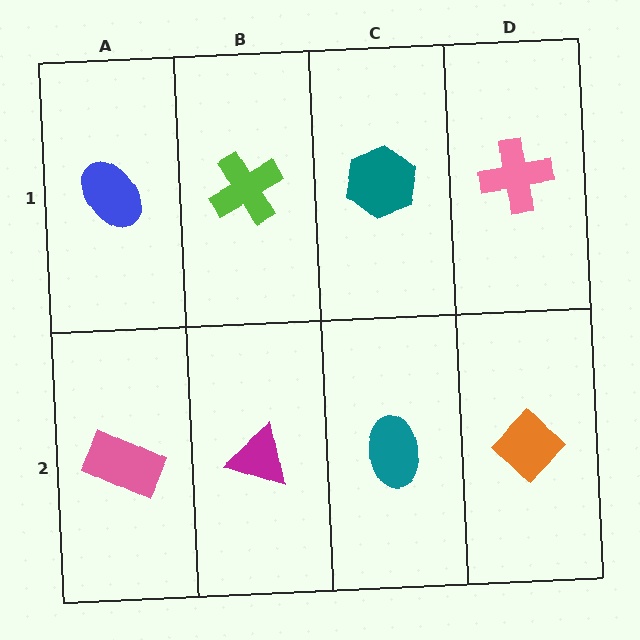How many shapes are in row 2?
4 shapes.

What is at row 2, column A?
A pink rectangle.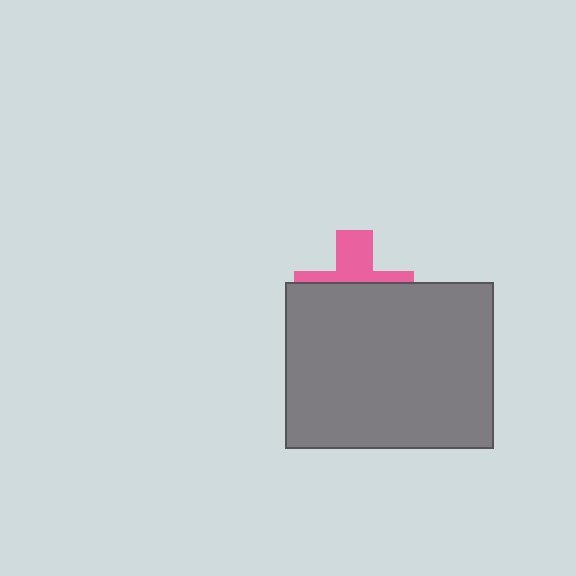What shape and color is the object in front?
The object in front is a gray rectangle.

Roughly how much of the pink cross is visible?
A small part of it is visible (roughly 37%).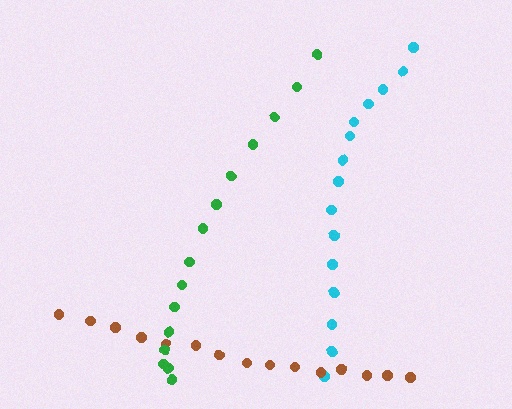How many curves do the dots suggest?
There are 3 distinct paths.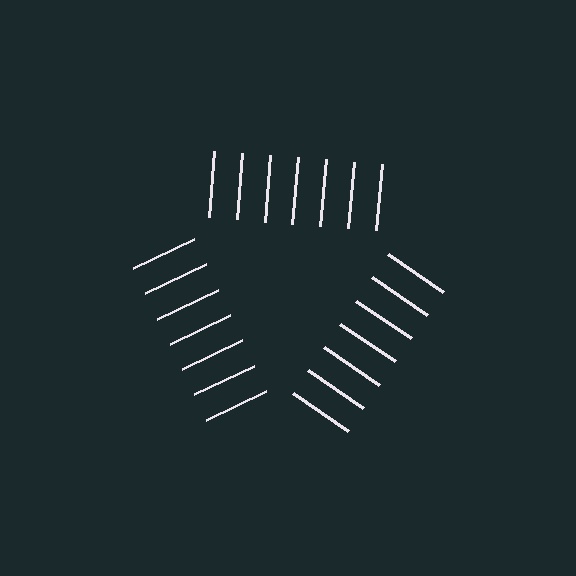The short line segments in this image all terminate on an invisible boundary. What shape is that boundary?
An illusory triangle — the line segments terminate on its edges but no continuous stroke is drawn.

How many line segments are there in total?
21 — 7 along each of the 3 edges.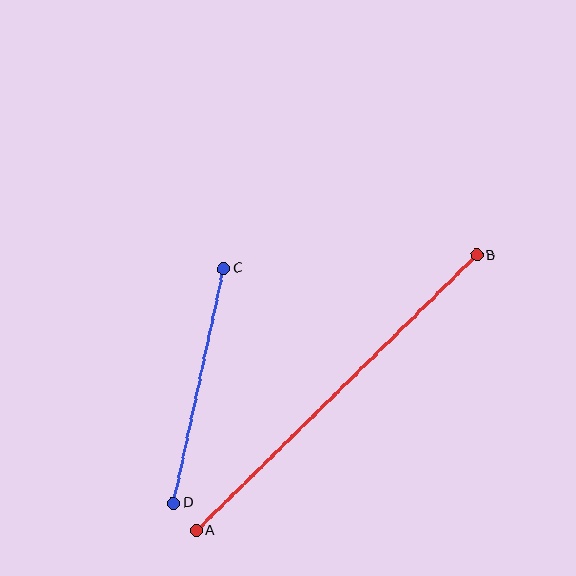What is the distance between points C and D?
The distance is approximately 240 pixels.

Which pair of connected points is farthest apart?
Points A and B are farthest apart.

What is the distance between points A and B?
The distance is approximately 393 pixels.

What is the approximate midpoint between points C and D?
The midpoint is at approximately (198, 386) pixels.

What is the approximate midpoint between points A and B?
The midpoint is at approximately (337, 393) pixels.